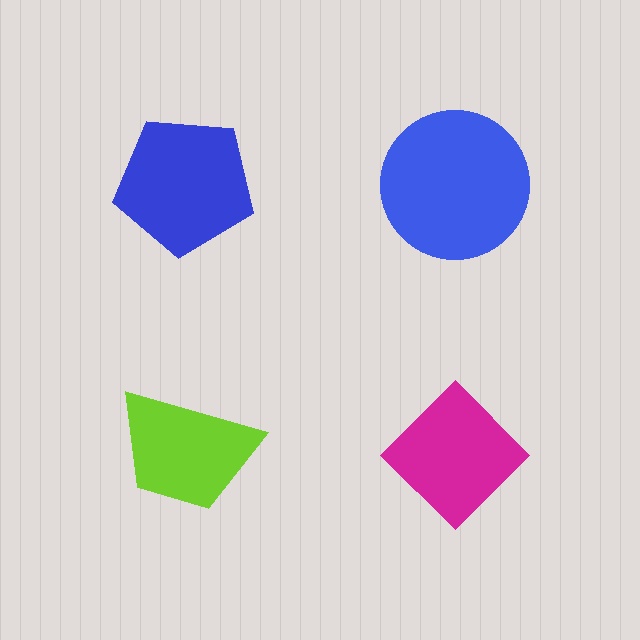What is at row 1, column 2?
A blue circle.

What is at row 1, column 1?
A blue pentagon.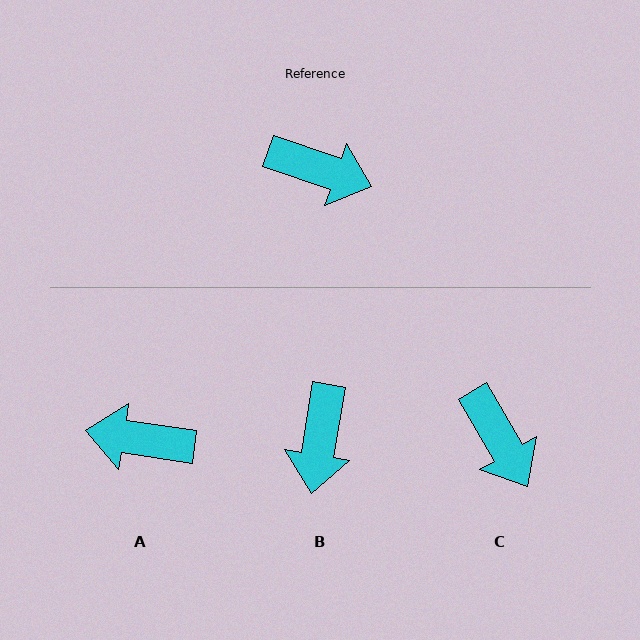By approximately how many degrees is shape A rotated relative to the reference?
Approximately 169 degrees clockwise.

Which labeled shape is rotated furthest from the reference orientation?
A, about 169 degrees away.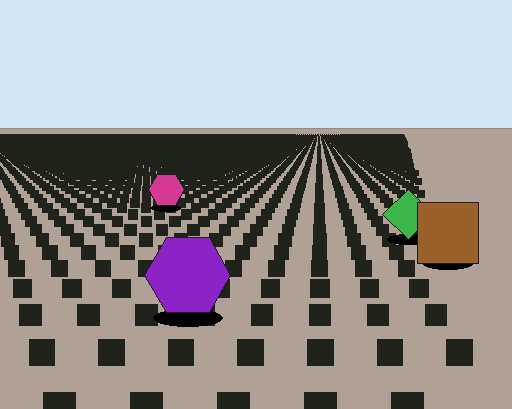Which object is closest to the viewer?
The purple hexagon is closest. The texture marks near it are larger and more spread out.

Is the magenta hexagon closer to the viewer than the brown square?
No. The brown square is closer — you can tell from the texture gradient: the ground texture is coarser near it.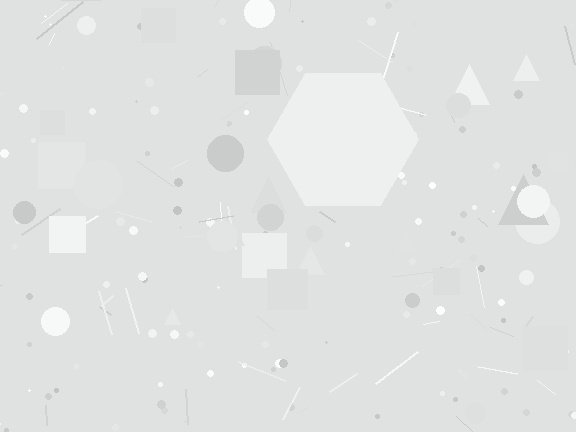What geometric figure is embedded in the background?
A hexagon is embedded in the background.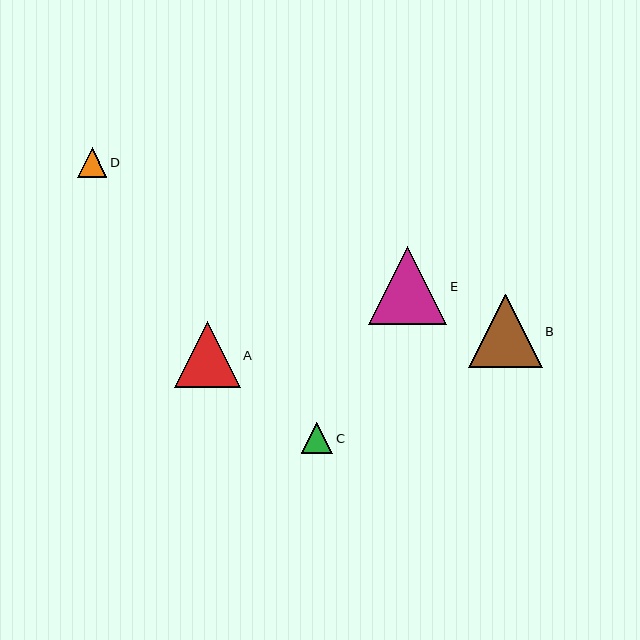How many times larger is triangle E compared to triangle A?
Triangle E is approximately 1.2 times the size of triangle A.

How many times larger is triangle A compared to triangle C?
Triangle A is approximately 2.1 times the size of triangle C.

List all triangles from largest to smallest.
From largest to smallest: E, B, A, C, D.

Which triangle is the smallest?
Triangle D is the smallest with a size of approximately 29 pixels.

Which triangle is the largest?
Triangle E is the largest with a size of approximately 78 pixels.